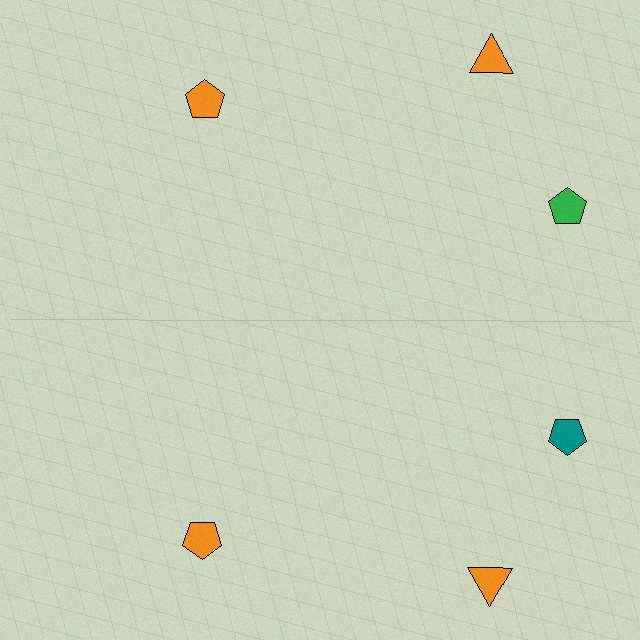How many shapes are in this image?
There are 6 shapes in this image.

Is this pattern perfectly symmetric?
No, the pattern is not perfectly symmetric. The teal pentagon on the bottom side breaks the symmetry — its mirror counterpart is green.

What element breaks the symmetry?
The teal pentagon on the bottom side breaks the symmetry — its mirror counterpart is green.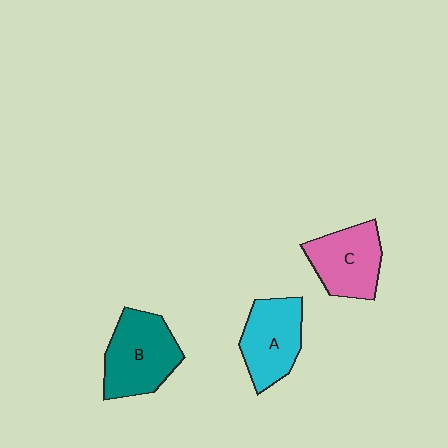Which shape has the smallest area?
Shape C (pink).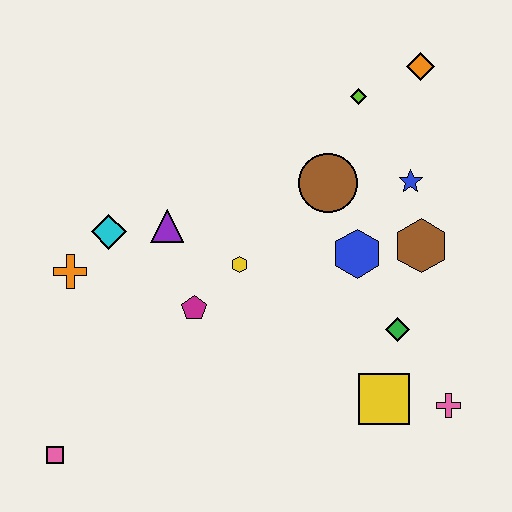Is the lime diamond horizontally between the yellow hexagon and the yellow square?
Yes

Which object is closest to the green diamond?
The yellow square is closest to the green diamond.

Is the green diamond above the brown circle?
No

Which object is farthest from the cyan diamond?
The pink cross is farthest from the cyan diamond.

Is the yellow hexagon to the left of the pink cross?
Yes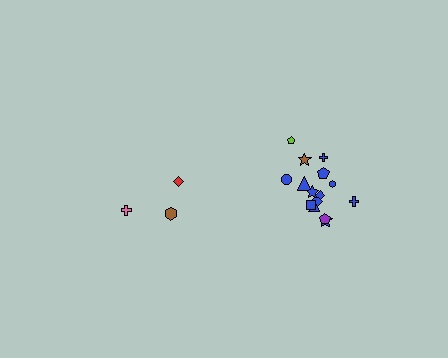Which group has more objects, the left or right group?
The right group.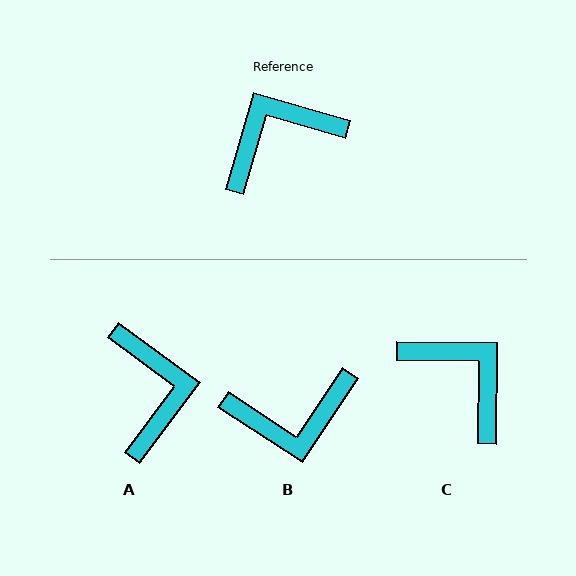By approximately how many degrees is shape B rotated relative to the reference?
Approximately 163 degrees counter-clockwise.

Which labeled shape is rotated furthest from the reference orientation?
B, about 163 degrees away.